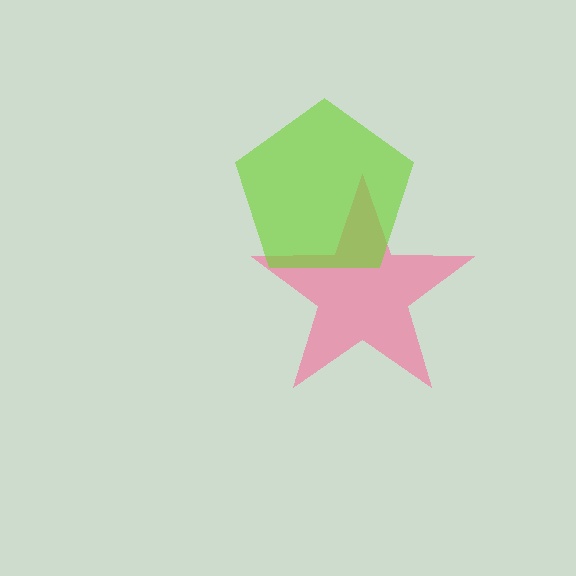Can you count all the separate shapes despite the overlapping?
Yes, there are 2 separate shapes.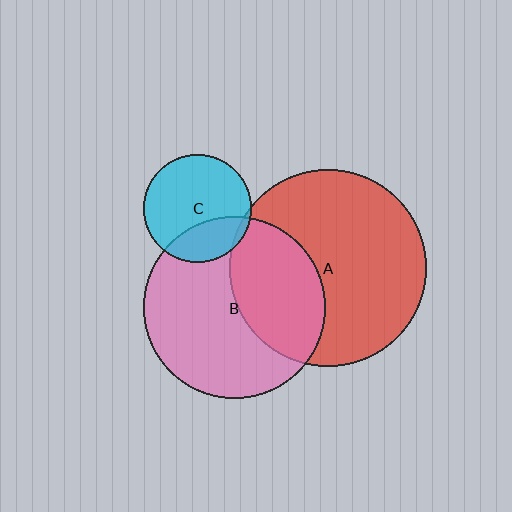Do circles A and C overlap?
Yes.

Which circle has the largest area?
Circle A (red).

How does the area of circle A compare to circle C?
Approximately 3.3 times.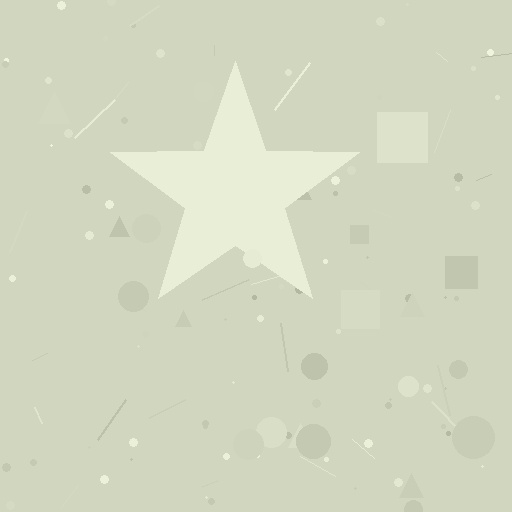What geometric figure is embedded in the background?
A star is embedded in the background.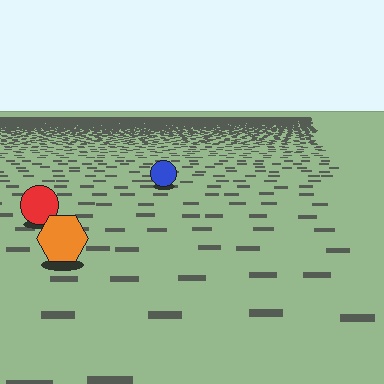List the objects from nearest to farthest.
From nearest to farthest: the orange hexagon, the red circle, the blue circle.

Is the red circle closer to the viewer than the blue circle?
Yes. The red circle is closer — you can tell from the texture gradient: the ground texture is coarser near it.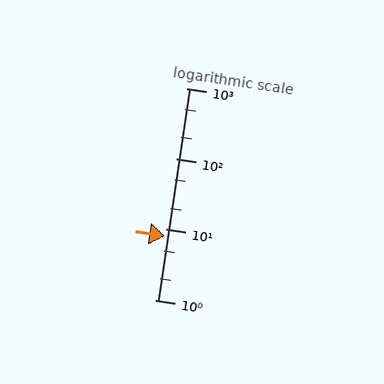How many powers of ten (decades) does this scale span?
The scale spans 3 decades, from 1 to 1000.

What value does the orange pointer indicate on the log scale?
The pointer indicates approximately 8.1.